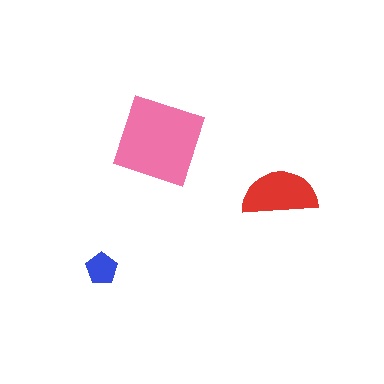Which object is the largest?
The pink diamond.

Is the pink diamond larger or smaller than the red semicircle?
Larger.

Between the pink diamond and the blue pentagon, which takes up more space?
The pink diamond.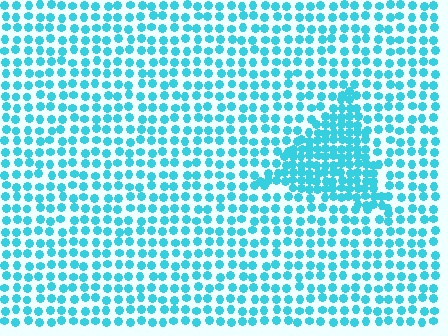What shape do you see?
I see a triangle.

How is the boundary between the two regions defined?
The boundary is defined by a change in element density (approximately 2.0x ratio). All elements are the same color, size, and shape.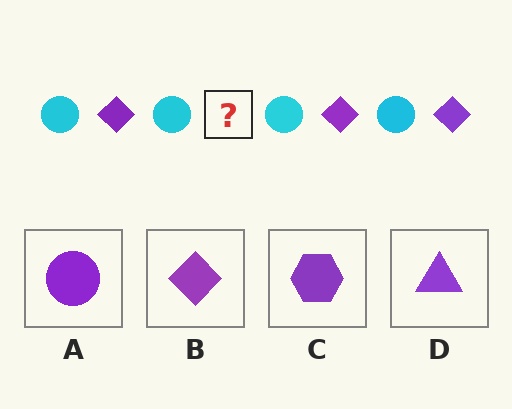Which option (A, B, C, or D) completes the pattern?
B.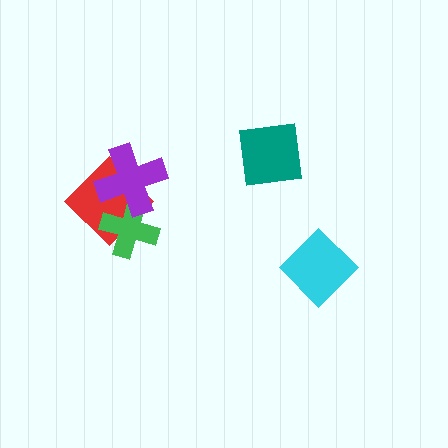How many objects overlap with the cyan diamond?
0 objects overlap with the cyan diamond.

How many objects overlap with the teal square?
0 objects overlap with the teal square.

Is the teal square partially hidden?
No, no other shape covers it.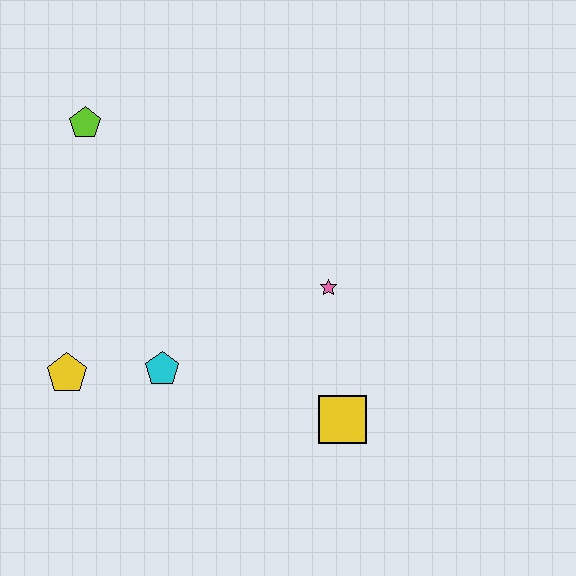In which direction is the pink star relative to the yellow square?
The pink star is above the yellow square.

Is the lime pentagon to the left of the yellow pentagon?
No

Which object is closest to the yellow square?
The pink star is closest to the yellow square.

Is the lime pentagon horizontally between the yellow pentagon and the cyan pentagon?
Yes